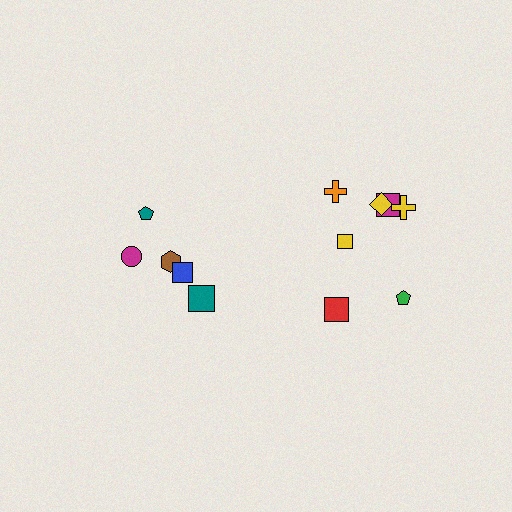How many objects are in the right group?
There are 7 objects.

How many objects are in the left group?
There are 5 objects.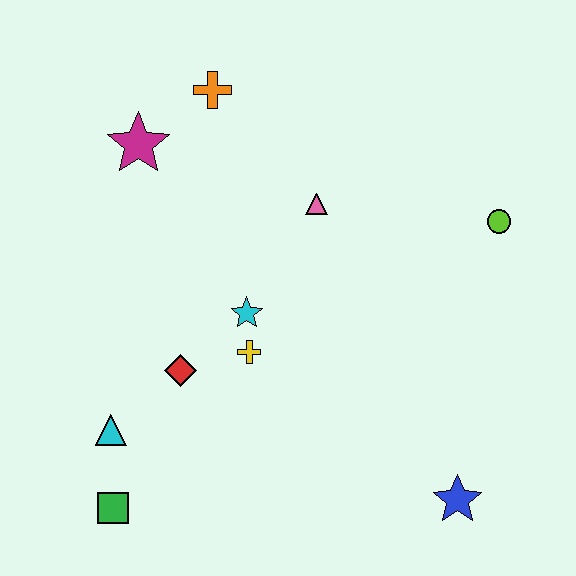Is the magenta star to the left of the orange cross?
Yes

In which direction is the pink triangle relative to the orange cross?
The pink triangle is below the orange cross.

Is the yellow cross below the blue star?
No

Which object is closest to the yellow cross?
The cyan star is closest to the yellow cross.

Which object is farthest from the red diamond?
The lime circle is farthest from the red diamond.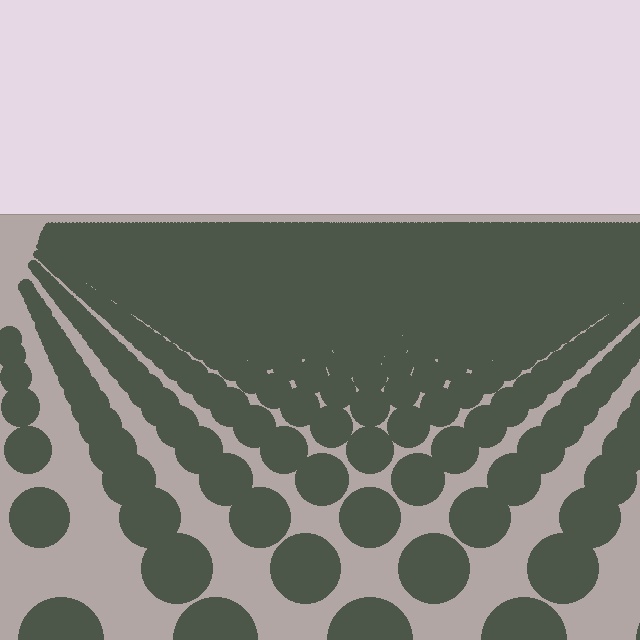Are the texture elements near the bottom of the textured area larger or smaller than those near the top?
Larger. Near the bottom, elements are closer to the viewer and appear at a bigger on-screen size.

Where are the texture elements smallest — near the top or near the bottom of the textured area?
Near the top.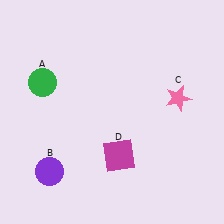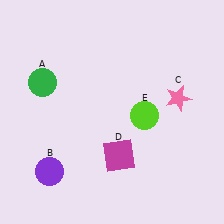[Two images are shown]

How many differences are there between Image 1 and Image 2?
There is 1 difference between the two images.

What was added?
A lime circle (E) was added in Image 2.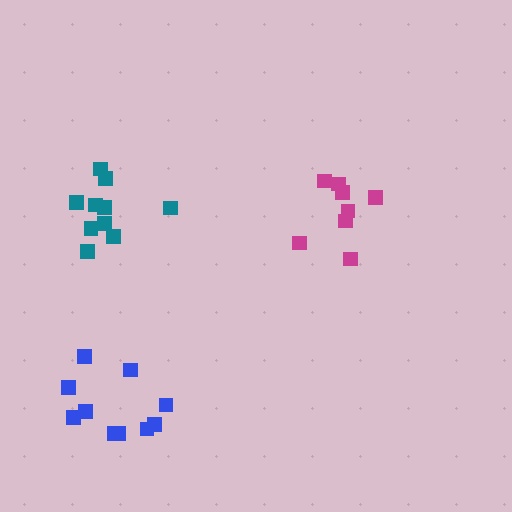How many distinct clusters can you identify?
There are 3 distinct clusters.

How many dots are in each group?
Group 1: 8 dots, Group 2: 10 dots, Group 3: 10 dots (28 total).